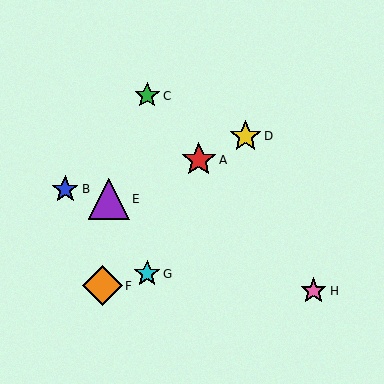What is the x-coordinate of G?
Object G is at x≈147.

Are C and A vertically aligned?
No, C is at x≈147 and A is at x≈199.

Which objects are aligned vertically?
Objects C, G are aligned vertically.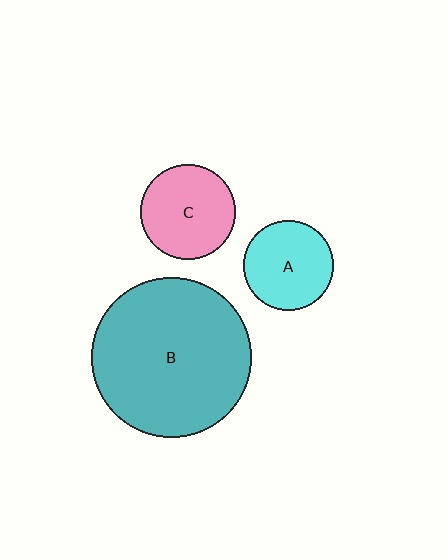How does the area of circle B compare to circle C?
Approximately 2.8 times.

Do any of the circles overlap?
No, none of the circles overlap.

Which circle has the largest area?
Circle B (teal).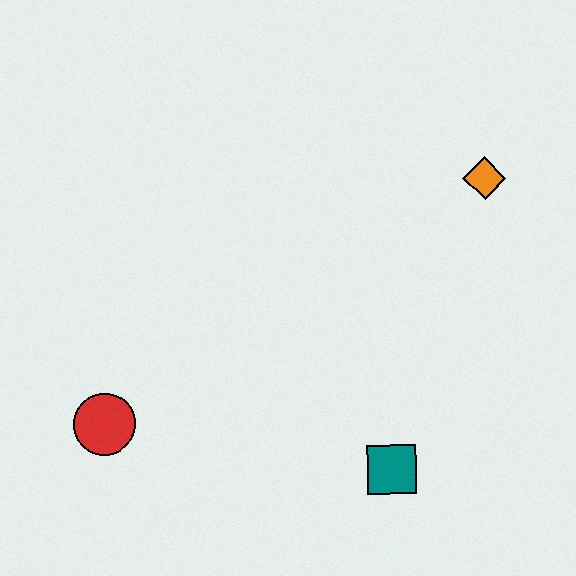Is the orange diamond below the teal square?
No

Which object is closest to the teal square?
The red circle is closest to the teal square.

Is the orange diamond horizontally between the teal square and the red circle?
No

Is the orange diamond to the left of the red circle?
No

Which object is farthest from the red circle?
The orange diamond is farthest from the red circle.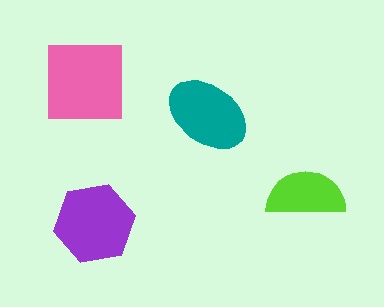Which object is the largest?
The pink square.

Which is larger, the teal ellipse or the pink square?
The pink square.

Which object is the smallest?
The lime semicircle.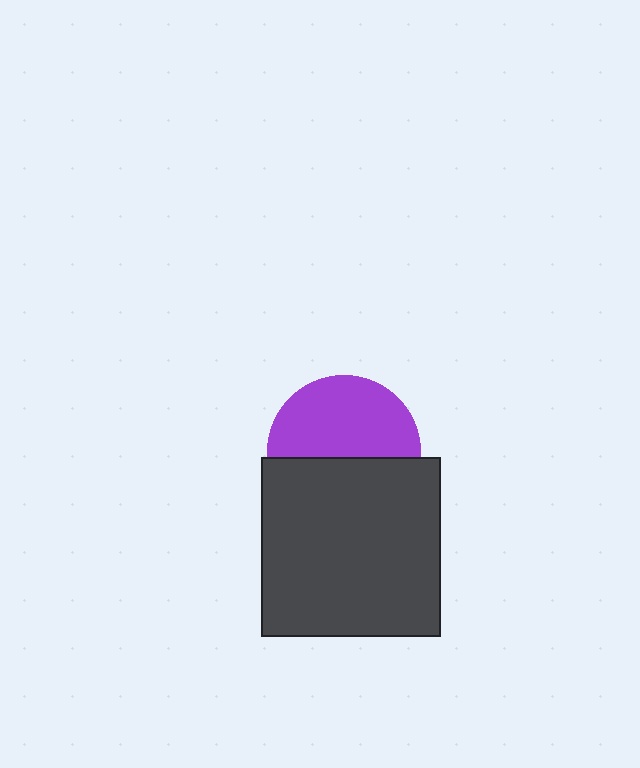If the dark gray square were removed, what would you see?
You would see the complete purple circle.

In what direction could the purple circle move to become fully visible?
The purple circle could move up. That would shift it out from behind the dark gray square entirely.